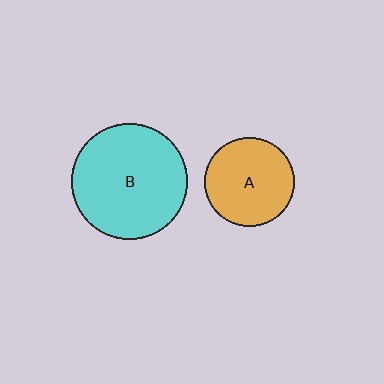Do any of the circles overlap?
No, none of the circles overlap.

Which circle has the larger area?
Circle B (cyan).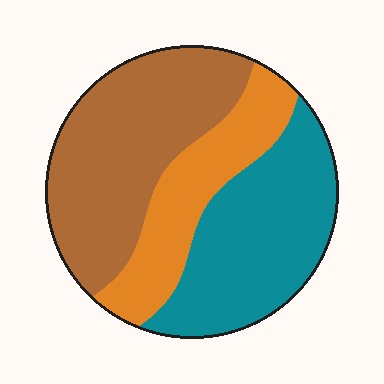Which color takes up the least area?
Orange, at roughly 25%.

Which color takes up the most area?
Brown, at roughly 40%.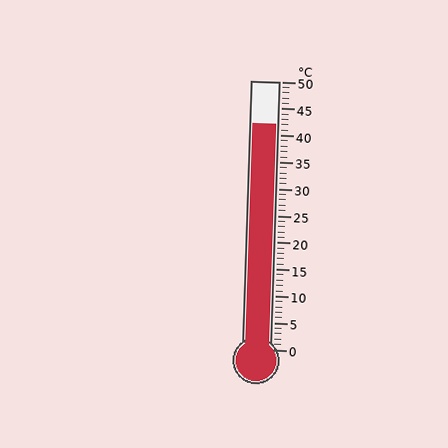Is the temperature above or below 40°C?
The temperature is above 40°C.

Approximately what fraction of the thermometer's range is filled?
The thermometer is filled to approximately 85% of its range.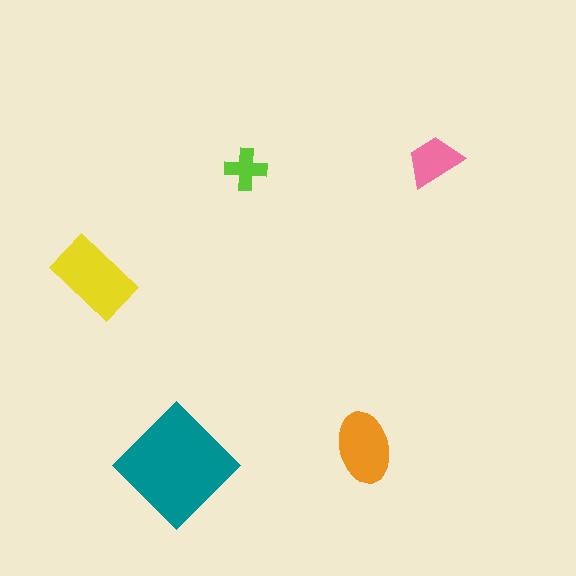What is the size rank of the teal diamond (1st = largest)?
1st.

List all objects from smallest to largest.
The lime cross, the pink trapezoid, the orange ellipse, the yellow rectangle, the teal diamond.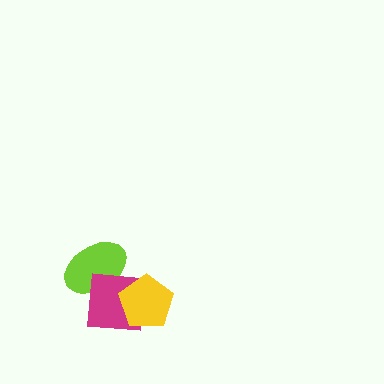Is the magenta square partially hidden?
Yes, it is partially covered by another shape.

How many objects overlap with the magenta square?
2 objects overlap with the magenta square.